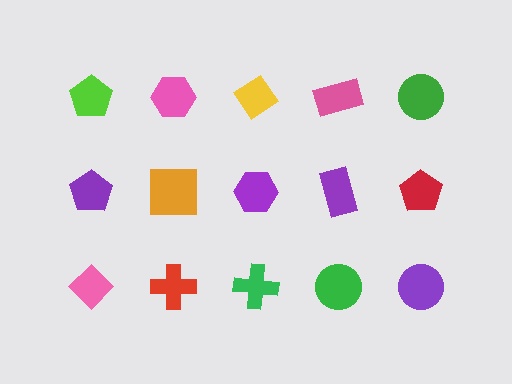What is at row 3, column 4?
A green circle.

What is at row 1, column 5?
A green circle.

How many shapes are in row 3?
5 shapes.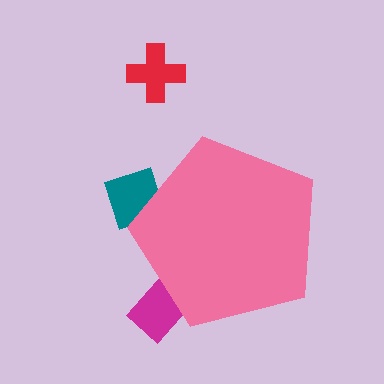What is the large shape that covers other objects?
A pink pentagon.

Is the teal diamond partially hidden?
Yes, the teal diamond is partially hidden behind the pink pentagon.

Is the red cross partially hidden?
No, the red cross is fully visible.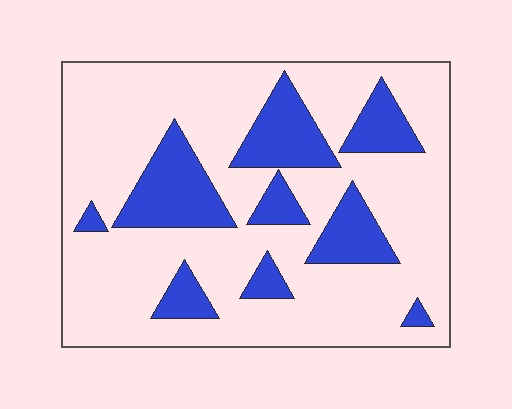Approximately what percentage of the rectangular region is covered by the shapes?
Approximately 25%.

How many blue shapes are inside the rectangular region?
9.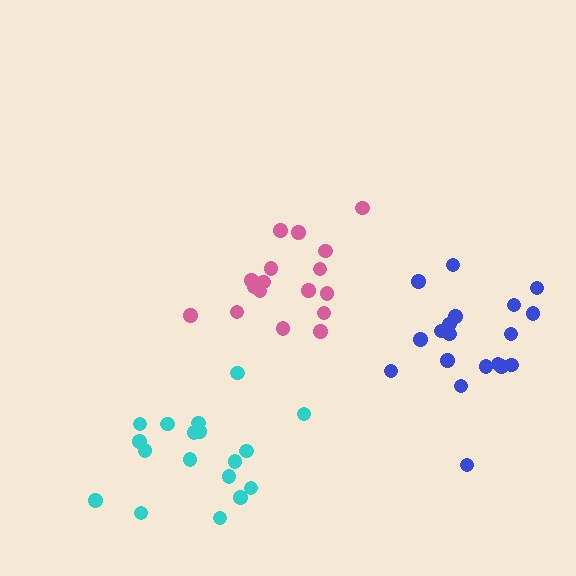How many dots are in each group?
Group 1: 17 dots, Group 2: 18 dots, Group 3: 19 dots (54 total).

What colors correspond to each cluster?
The clusters are colored: pink, cyan, blue.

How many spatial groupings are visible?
There are 3 spatial groupings.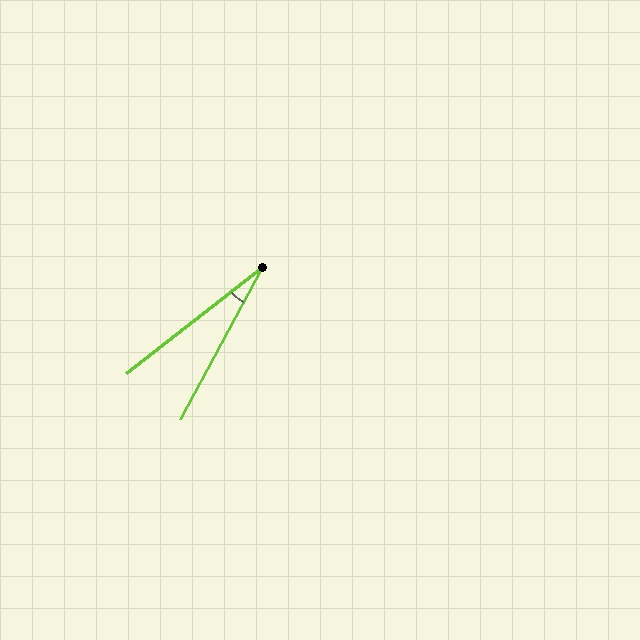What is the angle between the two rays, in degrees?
Approximately 24 degrees.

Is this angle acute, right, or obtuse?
It is acute.